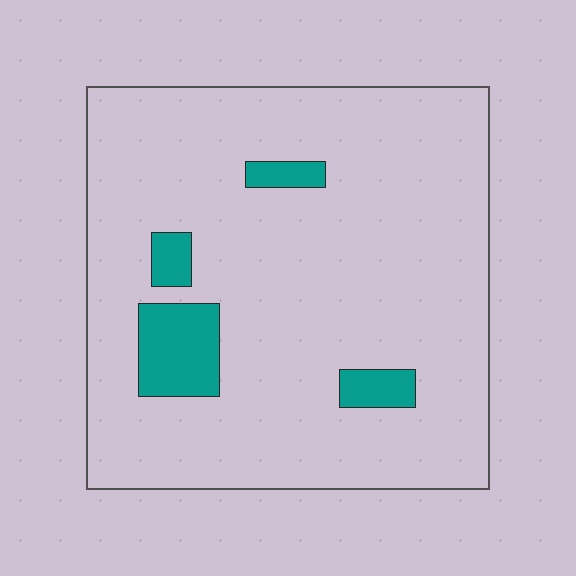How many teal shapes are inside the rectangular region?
4.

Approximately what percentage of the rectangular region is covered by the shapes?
Approximately 10%.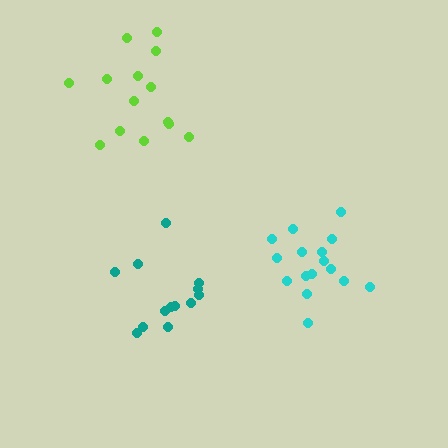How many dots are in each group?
Group 1: 16 dots, Group 2: 14 dots, Group 3: 13 dots (43 total).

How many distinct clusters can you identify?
There are 3 distinct clusters.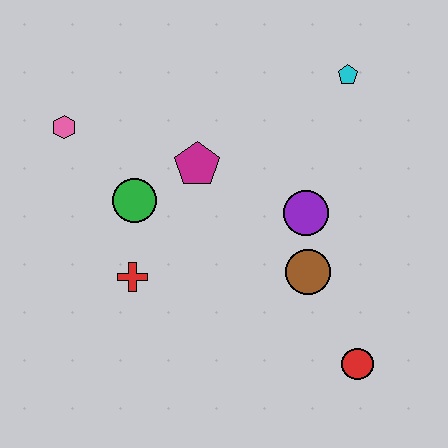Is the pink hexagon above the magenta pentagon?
Yes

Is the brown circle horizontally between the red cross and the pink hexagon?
No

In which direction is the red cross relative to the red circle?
The red cross is to the left of the red circle.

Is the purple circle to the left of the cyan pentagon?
Yes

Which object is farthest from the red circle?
The pink hexagon is farthest from the red circle.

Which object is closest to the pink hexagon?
The green circle is closest to the pink hexagon.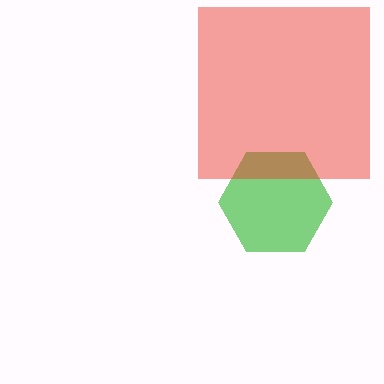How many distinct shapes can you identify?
There are 2 distinct shapes: a green hexagon, a red square.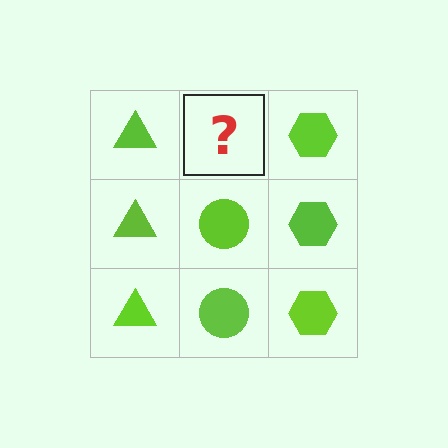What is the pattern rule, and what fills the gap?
The rule is that each column has a consistent shape. The gap should be filled with a lime circle.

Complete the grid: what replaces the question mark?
The question mark should be replaced with a lime circle.